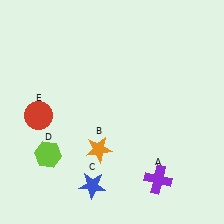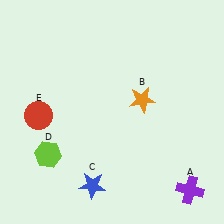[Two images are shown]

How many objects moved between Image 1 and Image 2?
2 objects moved between the two images.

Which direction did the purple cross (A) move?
The purple cross (A) moved right.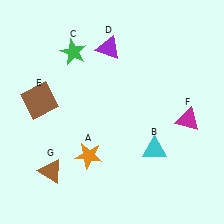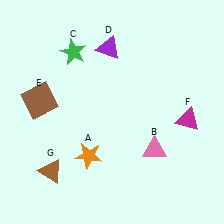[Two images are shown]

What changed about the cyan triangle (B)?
In Image 1, B is cyan. In Image 2, it changed to pink.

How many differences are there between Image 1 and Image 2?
There is 1 difference between the two images.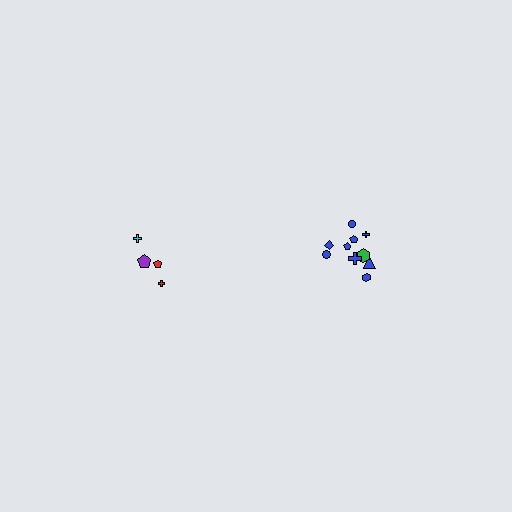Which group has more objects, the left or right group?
The right group.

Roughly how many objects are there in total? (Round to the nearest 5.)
Roughly 15 objects in total.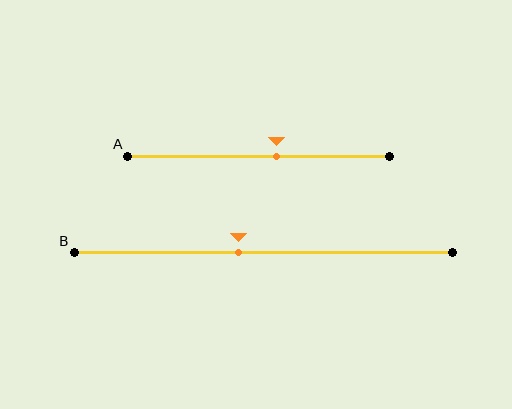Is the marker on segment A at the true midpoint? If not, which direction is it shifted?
No, the marker on segment A is shifted to the right by about 7% of the segment length.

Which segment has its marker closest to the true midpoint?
Segment B has its marker closest to the true midpoint.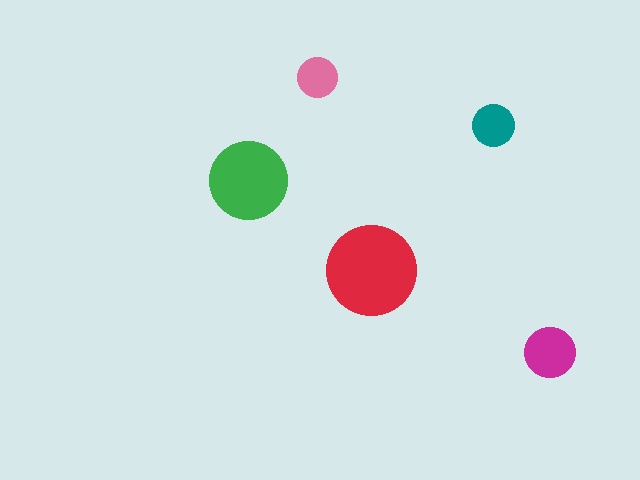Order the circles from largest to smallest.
the red one, the green one, the magenta one, the teal one, the pink one.